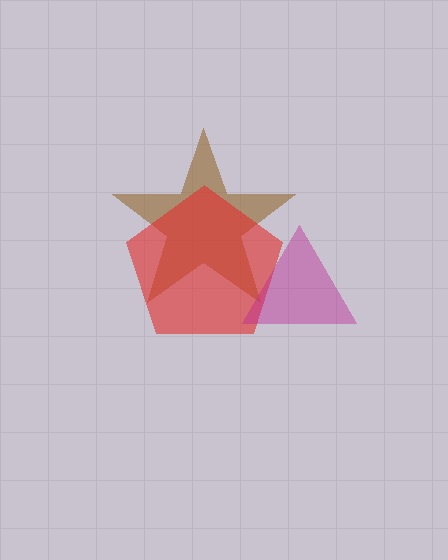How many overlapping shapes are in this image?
There are 3 overlapping shapes in the image.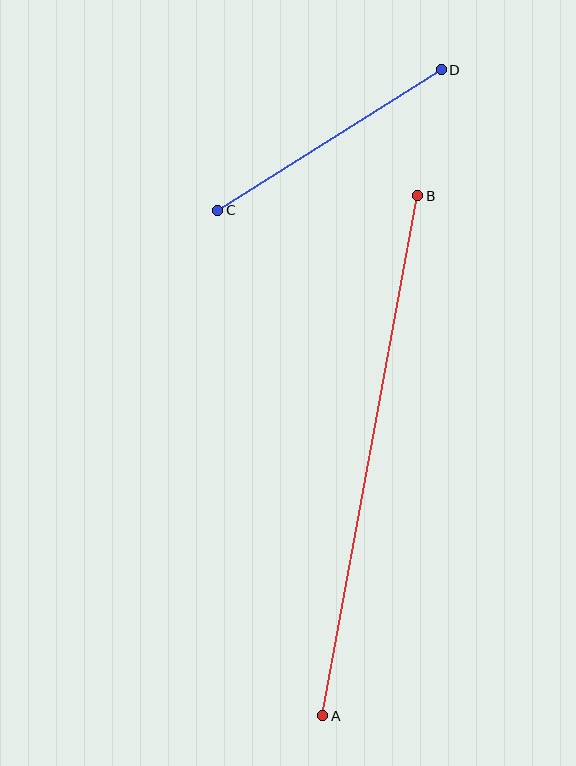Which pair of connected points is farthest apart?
Points A and B are farthest apart.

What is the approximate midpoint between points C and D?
The midpoint is at approximately (329, 140) pixels.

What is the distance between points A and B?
The distance is approximately 528 pixels.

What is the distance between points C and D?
The distance is approximately 264 pixels.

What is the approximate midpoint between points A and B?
The midpoint is at approximately (370, 456) pixels.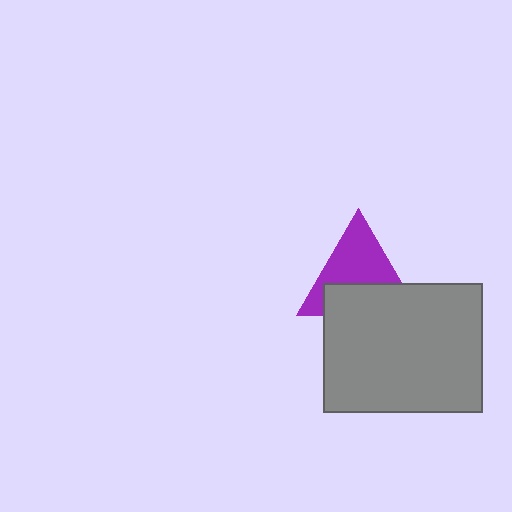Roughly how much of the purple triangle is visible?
About half of it is visible (roughly 58%).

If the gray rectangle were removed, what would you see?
You would see the complete purple triangle.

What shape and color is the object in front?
The object in front is a gray rectangle.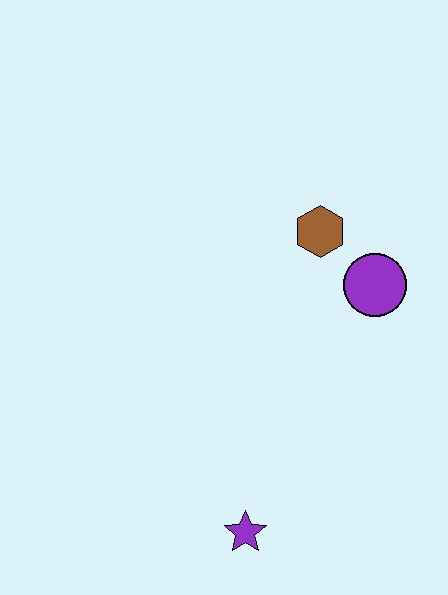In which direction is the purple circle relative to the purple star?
The purple circle is above the purple star.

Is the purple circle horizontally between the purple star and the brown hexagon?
No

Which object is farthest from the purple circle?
The purple star is farthest from the purple circle.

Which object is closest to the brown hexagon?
The purple circle is closest to the brown hexagon.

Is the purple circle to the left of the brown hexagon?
No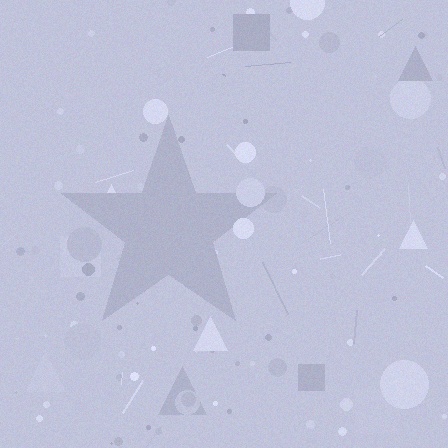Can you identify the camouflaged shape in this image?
The camouflaged shape is a star.